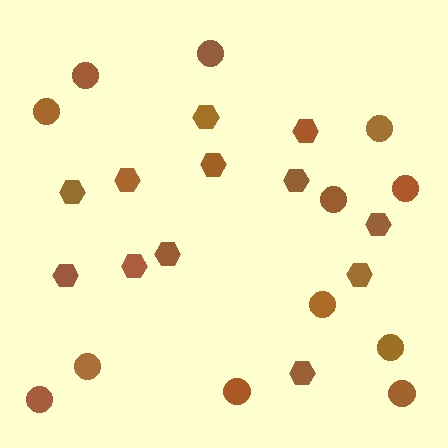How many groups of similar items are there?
There are 2 groups: one group of hexagons (12) and one group of circles (12).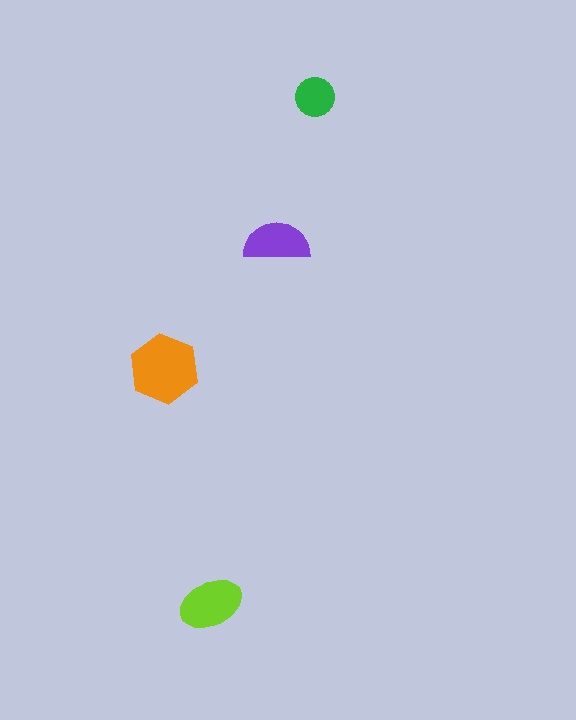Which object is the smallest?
The green circle.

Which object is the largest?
The orange hexagon.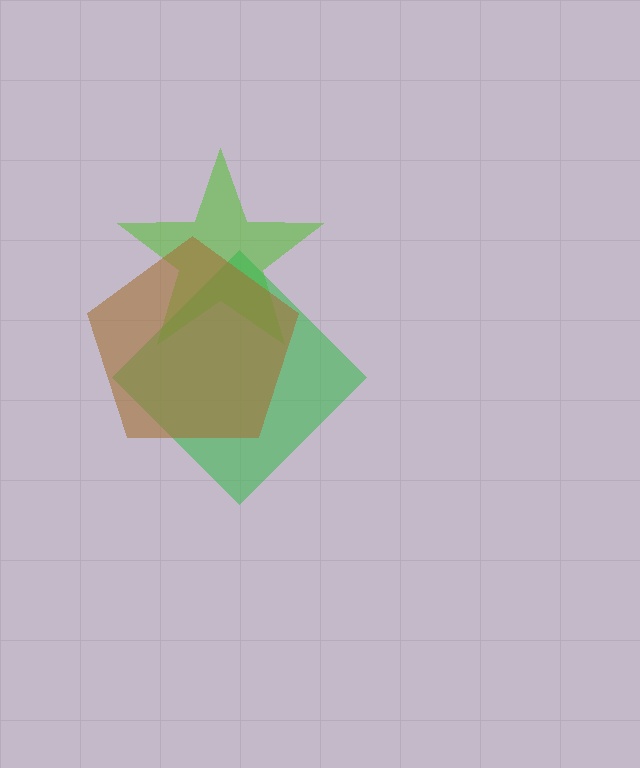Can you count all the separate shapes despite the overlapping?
Yes, there are 3 separate shapes.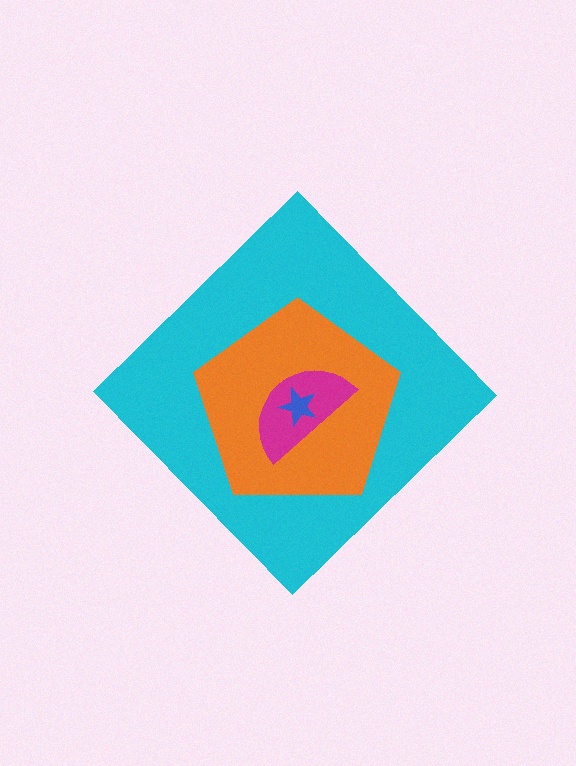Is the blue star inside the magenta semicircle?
Yes.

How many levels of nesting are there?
4.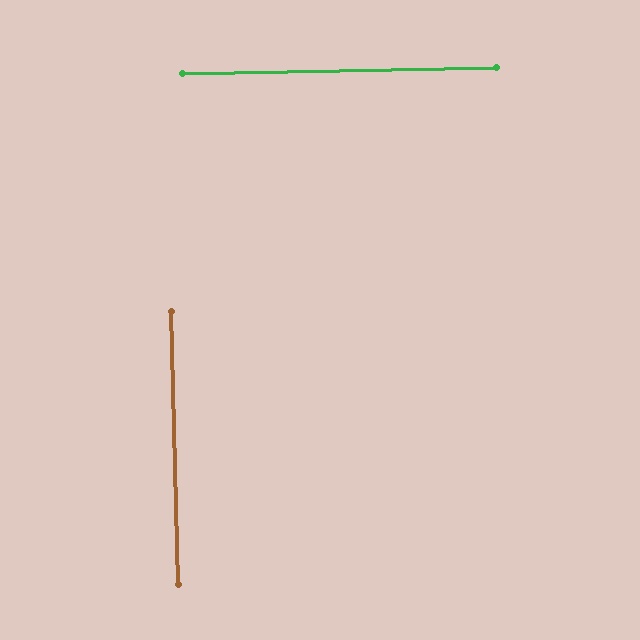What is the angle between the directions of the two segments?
Approximately 89 degrees.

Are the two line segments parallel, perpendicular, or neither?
Perpendicular — they meet at approximately 89°.